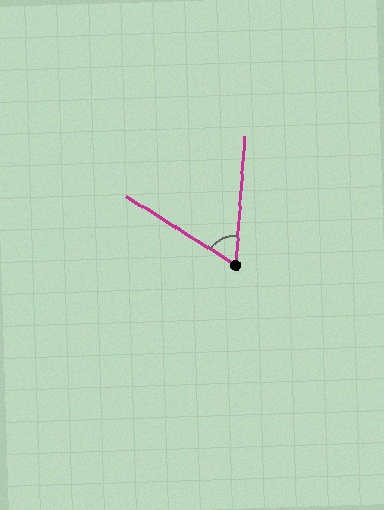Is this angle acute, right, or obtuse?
It is acute.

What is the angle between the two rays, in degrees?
Approximately 62 degrees.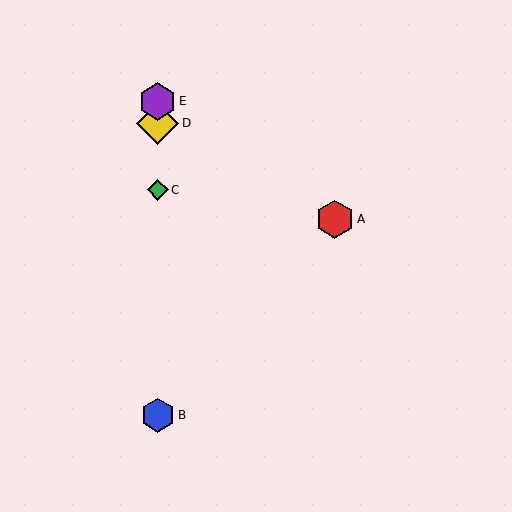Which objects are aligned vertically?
Objects B, C, D, E are aligned vertically.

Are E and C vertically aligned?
Yes, both are at x≈158.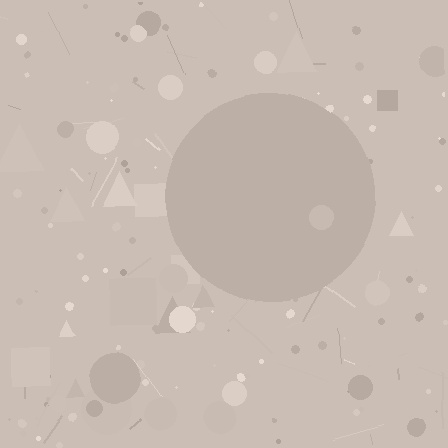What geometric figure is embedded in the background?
A circle is embedded in the background.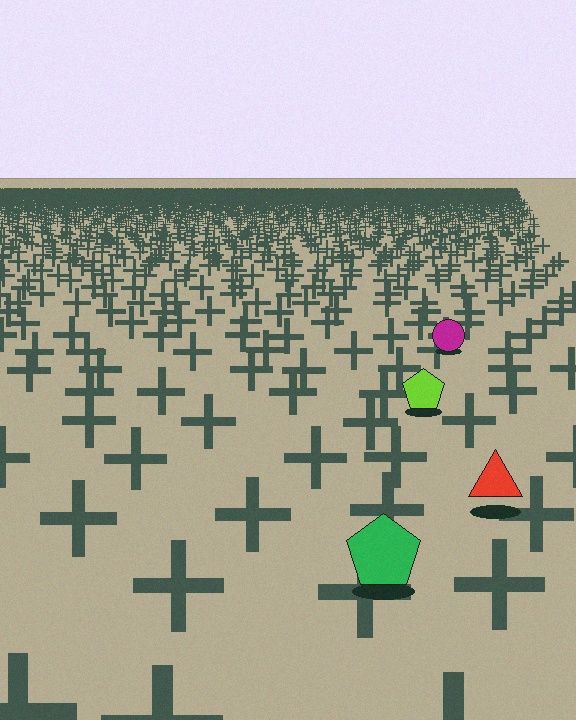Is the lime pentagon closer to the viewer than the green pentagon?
No. The green pentagon is closer — you can tell from the texture gradient: the ground texture is coarser near it.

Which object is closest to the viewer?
The green pentagon is closest. The texture marks near it are larger and more spread out.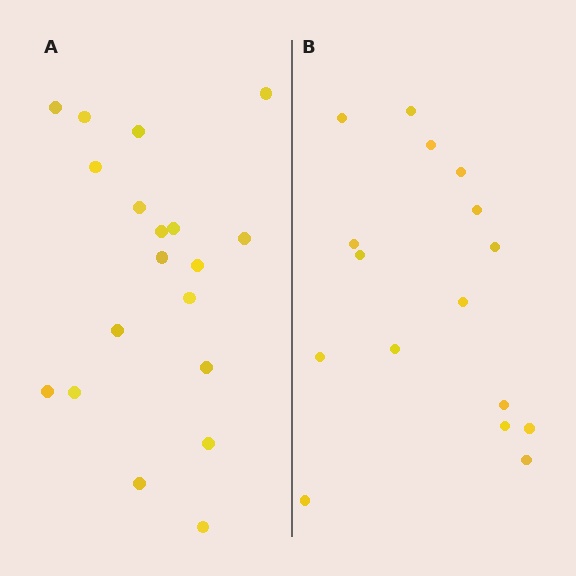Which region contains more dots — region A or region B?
Region A (the left region) has more dots.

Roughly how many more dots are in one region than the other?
Region A has just a few more — roughly 2 or 3 more dots than region B.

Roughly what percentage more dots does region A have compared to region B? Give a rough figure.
About 20% more.